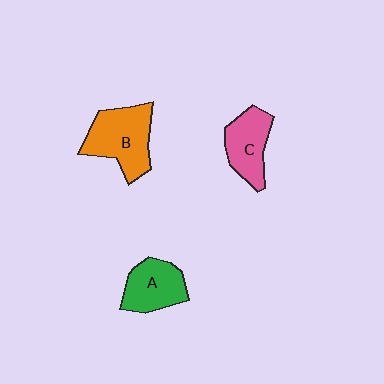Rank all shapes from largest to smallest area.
From largest to smallest: B (orange), A (green), C (pink).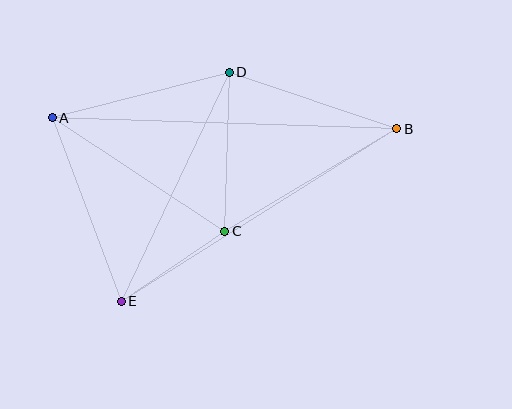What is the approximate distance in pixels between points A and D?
The distance between A and D is approximately 183 pixels.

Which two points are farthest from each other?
Points A and B are farthest from each other.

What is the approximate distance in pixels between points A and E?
The distance between A and E is approximately 196 pixels.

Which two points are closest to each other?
Points C and E are closest to each other.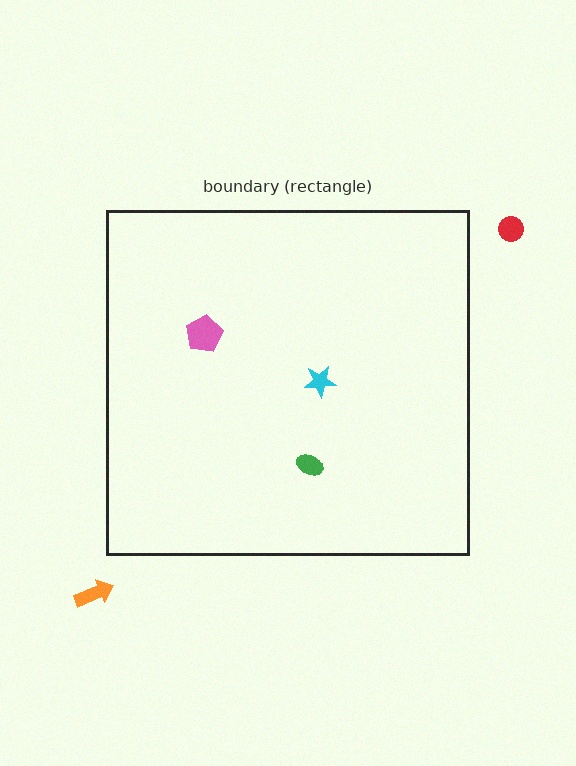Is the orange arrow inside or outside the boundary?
Outside.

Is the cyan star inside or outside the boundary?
Inside.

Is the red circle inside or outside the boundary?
Outside.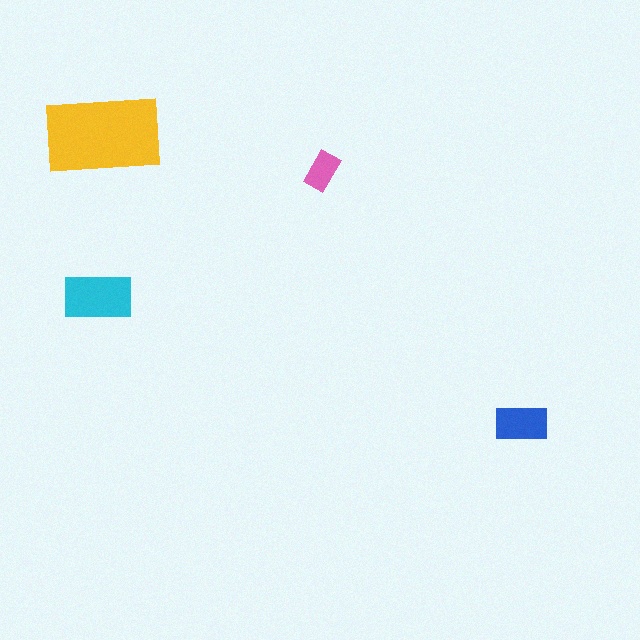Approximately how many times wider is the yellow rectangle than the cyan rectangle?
About 1.5 times wider.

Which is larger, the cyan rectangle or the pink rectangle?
The cyan one.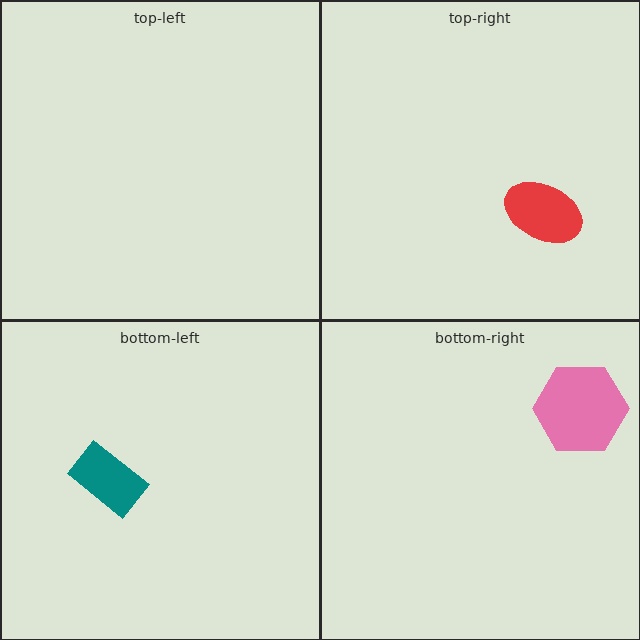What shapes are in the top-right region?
The red ellipse.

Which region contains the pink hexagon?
The bottom-right region.